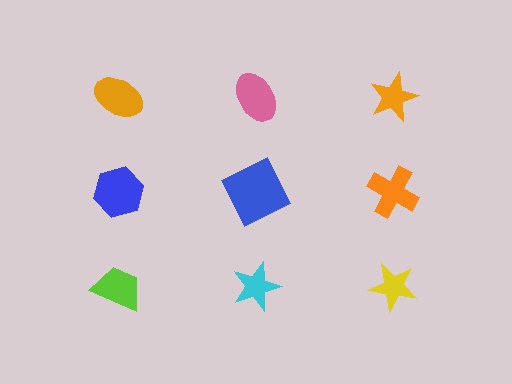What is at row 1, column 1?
An orange ellipse.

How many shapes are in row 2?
3 shapes.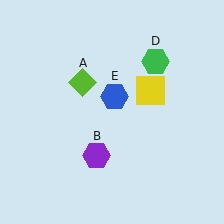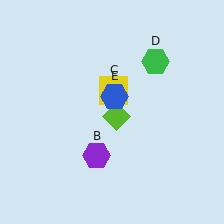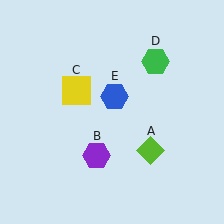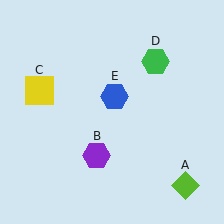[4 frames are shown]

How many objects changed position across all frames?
2 objects changed position: lime diamond (object A), yellow square (object C).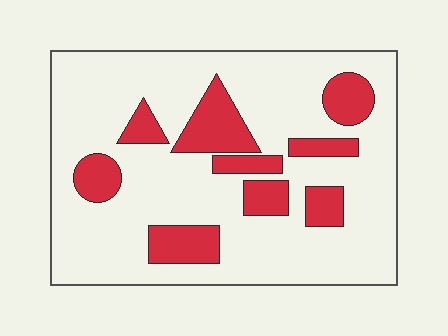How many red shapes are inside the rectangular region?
9.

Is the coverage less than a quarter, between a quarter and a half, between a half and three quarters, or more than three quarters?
Less than a quarter.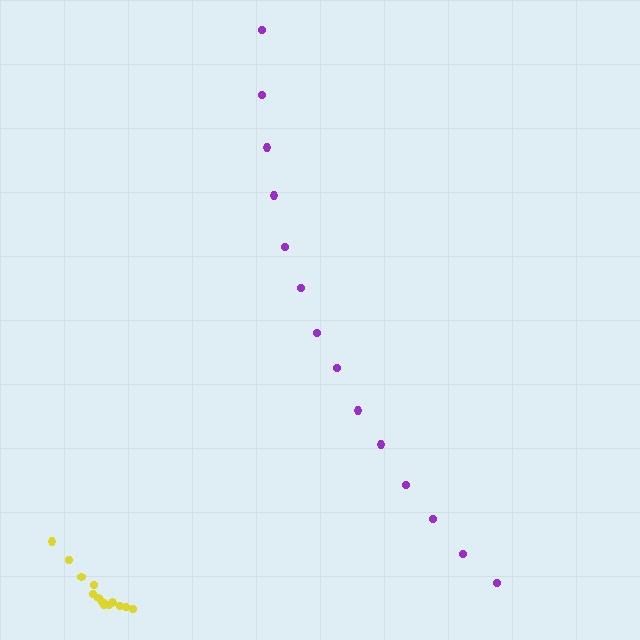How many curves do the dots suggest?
There are 2 distinct paths.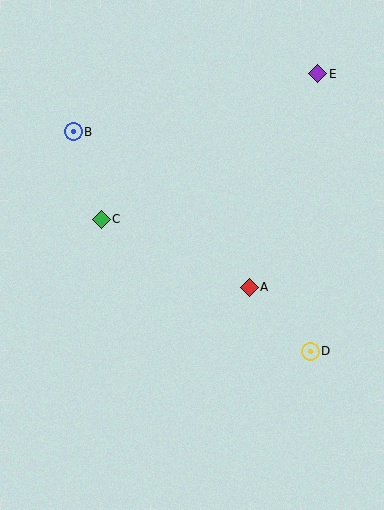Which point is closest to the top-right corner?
Point E is closest to the top-right corner.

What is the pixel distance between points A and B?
The distance between A and B is 235 pixels.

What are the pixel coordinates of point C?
Point C is at (101, 219).